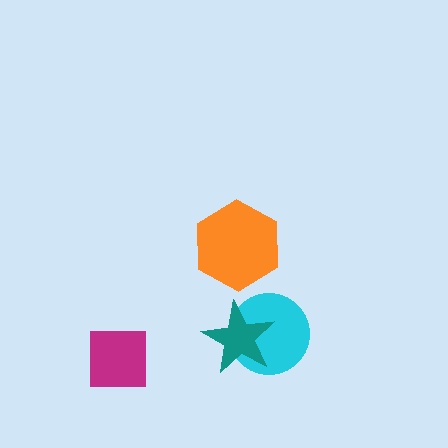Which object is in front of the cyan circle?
The teal star is in front of the cyan circle.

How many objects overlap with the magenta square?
0 objects overlap with the magenta square.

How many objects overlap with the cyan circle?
1 object overlaps with the cyan circle.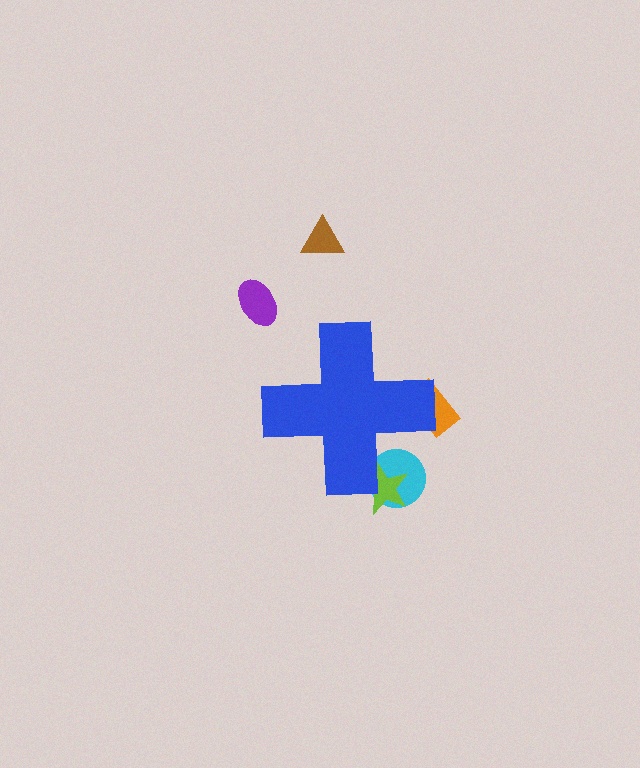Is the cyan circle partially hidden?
Yes, the cyan circle is partially hidden behind the blue cross.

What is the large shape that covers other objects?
A blue cross.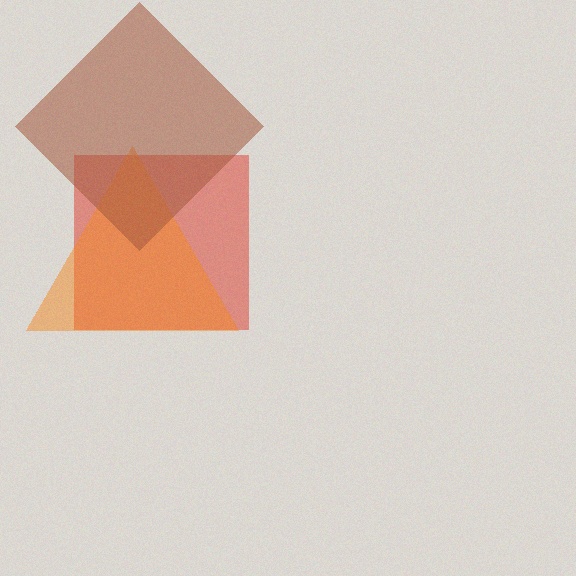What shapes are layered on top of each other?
The layered shapes are: a red square, an orange triangle, a brown diamond.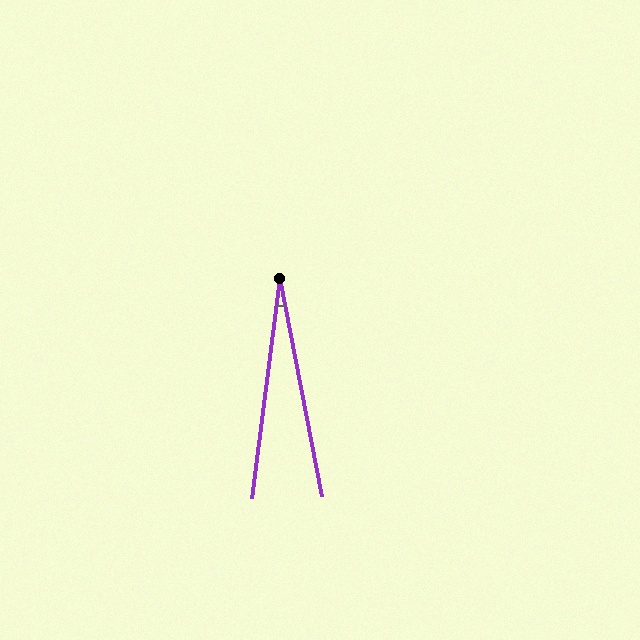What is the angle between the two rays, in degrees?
Approximately 18 degrees.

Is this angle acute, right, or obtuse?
It is acute.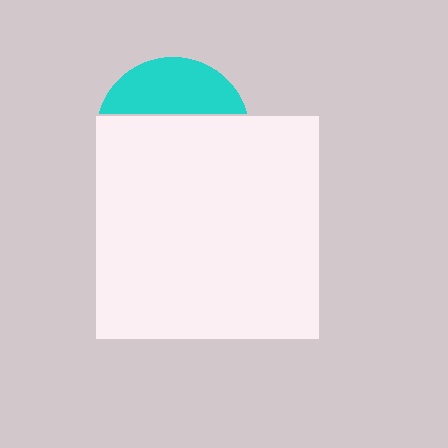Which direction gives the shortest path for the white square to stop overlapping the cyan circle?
Moving down gives the shortest separation.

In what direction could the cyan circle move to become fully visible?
The cyan circle could move up. That would shift it out from behind the white square entirely.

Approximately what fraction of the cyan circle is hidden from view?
Roughly 66% of the cyan circle is hidden behind the white square.